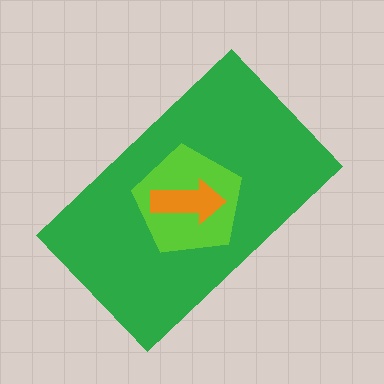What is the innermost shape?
The orange arrow.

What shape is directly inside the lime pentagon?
The orange arrow.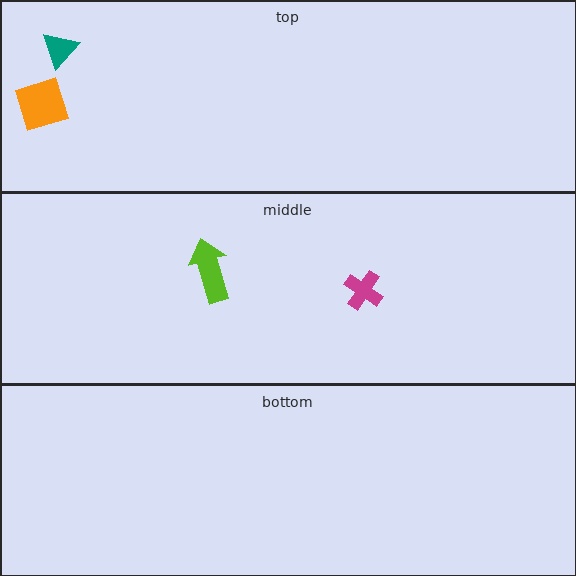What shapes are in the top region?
The orange square, the teal triangle.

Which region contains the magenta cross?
The middle region.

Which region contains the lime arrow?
The middle region.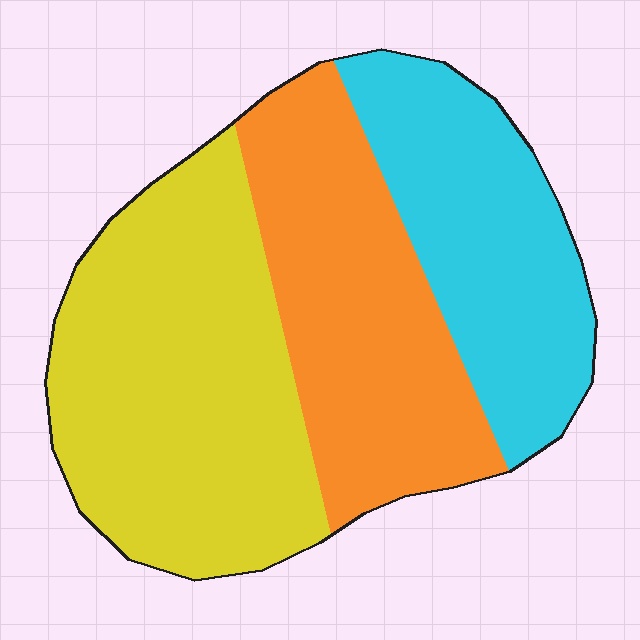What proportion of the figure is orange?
Orange takes up about one third (1/3) of the figure.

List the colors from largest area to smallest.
From largest to smallest: yellow, orange, cyan.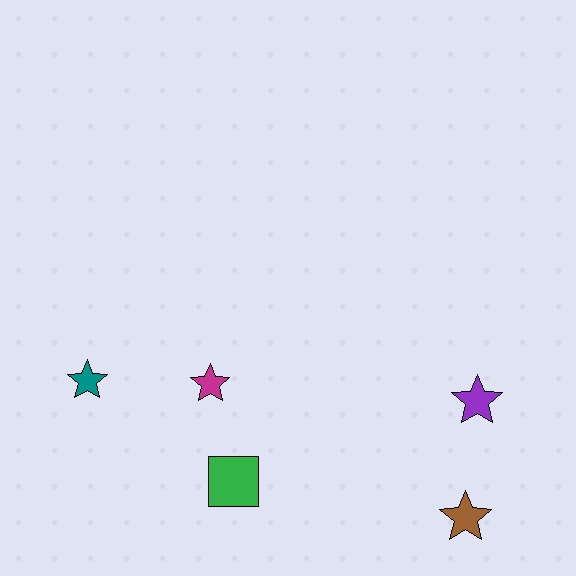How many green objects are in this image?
There is 1 green object.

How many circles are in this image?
There are no circles.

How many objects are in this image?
There are 5 objects.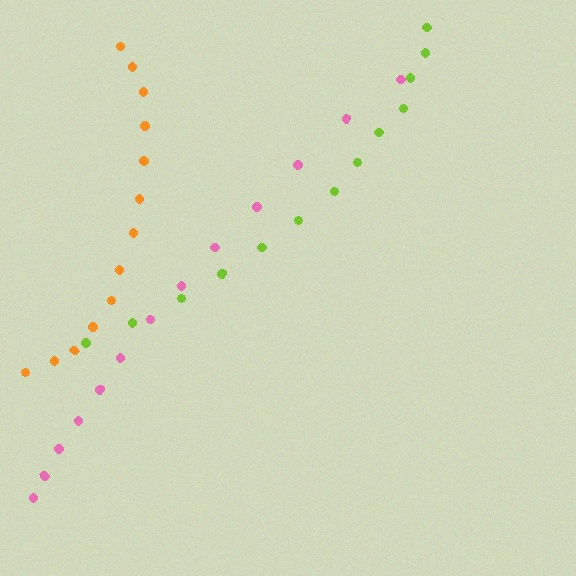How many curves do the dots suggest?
There are 3 distinct paths.